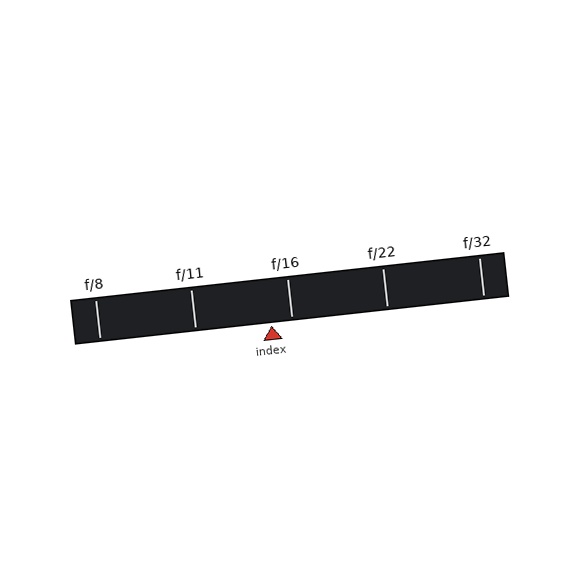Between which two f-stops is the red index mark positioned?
The index mark is between f/11 and f/16.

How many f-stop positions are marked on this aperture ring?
There are 5 f-stop positions marked.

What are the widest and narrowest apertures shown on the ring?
The widest aperture shown is f/8 and the narrowest is f/32.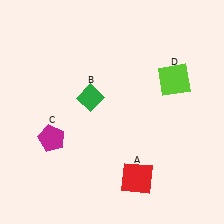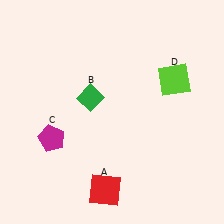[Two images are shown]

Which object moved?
The red square (A) moved left.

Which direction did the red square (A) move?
The red square (A) moved left.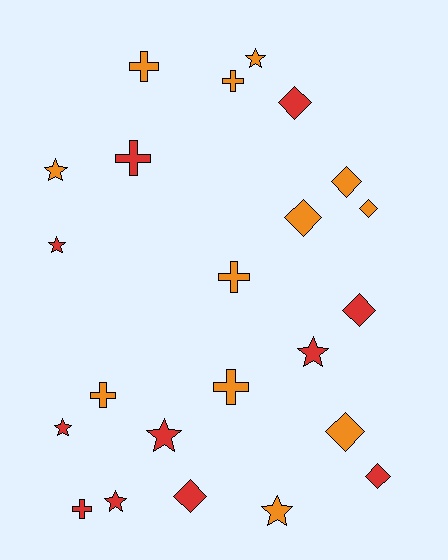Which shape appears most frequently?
Star, with 8 objects.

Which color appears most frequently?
Orange, with 12 objects.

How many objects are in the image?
There are 23 objects.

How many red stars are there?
There are 5 red stars.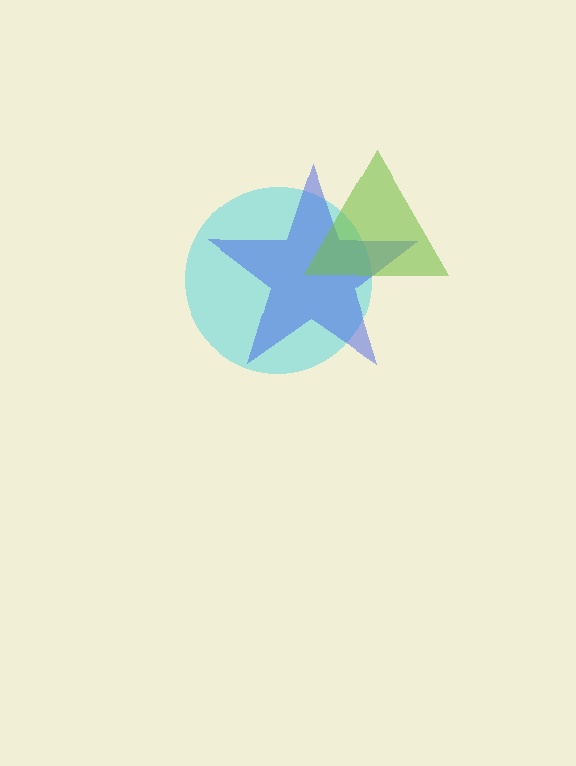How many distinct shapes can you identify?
There are 3 distinct shapes: a cyan circle, a blue star, a lime triangle.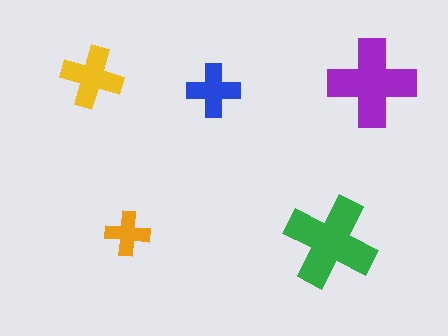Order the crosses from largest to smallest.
the green one, the purple one, the yellow one, the blue one, the orange one.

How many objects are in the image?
There are 5 objects in the image.